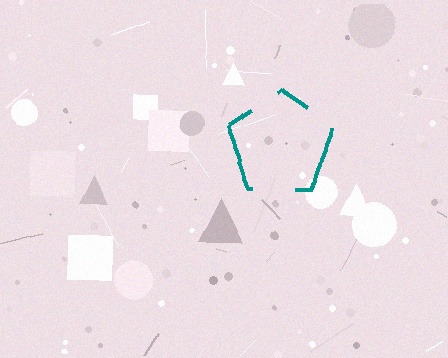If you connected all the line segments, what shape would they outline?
They would outline a pentagon.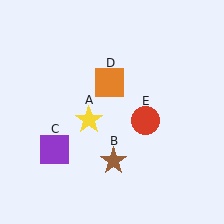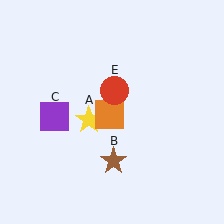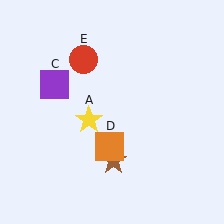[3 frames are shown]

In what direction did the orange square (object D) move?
The orange square (object D) moved down.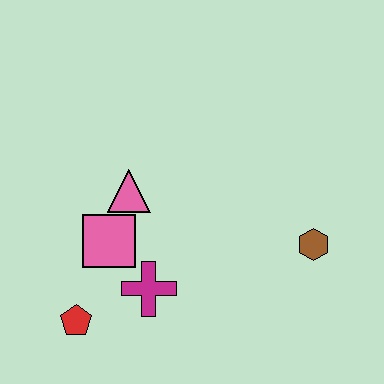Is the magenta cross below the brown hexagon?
Yes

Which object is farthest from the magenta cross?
The brown hexagon is farthest from the magenta cross.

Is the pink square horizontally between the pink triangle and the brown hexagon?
No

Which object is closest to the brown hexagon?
The magenta cross is closest to the brown hexagon.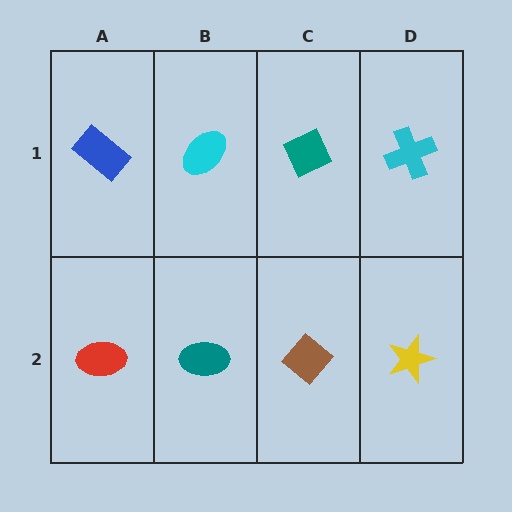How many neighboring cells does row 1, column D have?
2.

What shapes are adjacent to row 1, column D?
A yellow star (row 2, column D), a teal diamond (row 1, column C).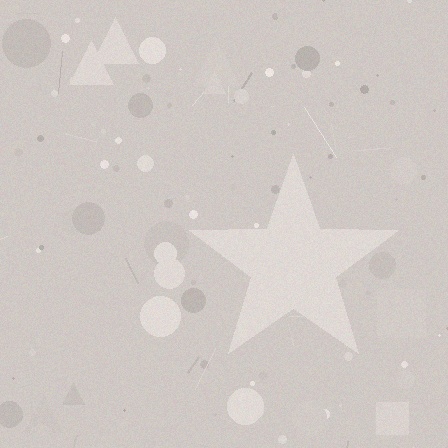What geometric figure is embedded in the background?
A star is embedded in the background.